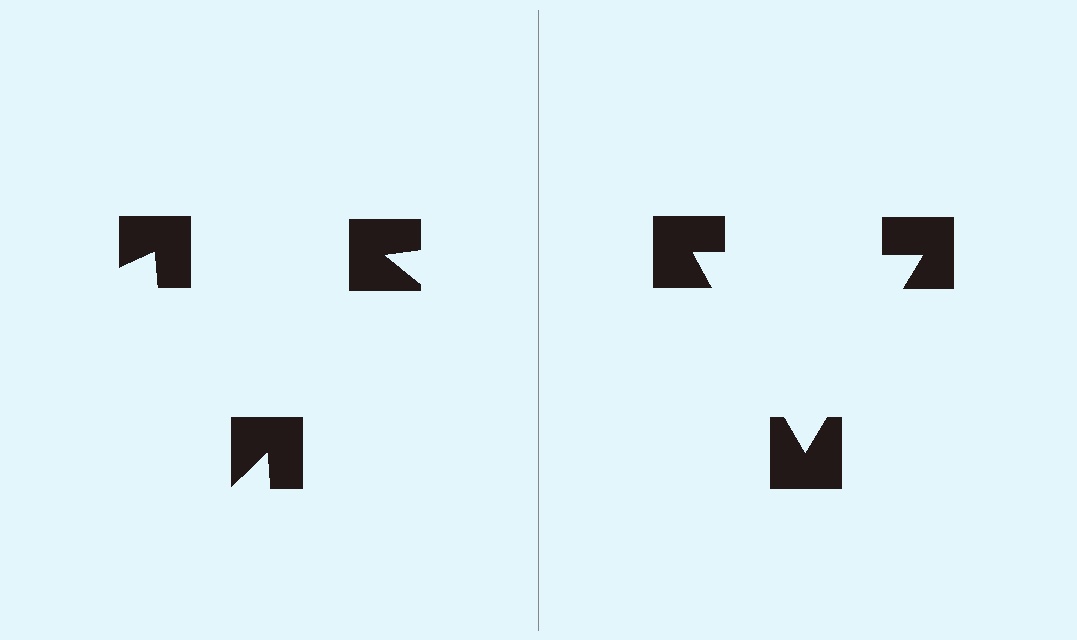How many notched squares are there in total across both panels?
6 — 3 on each side.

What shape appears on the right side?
An illusory triangle.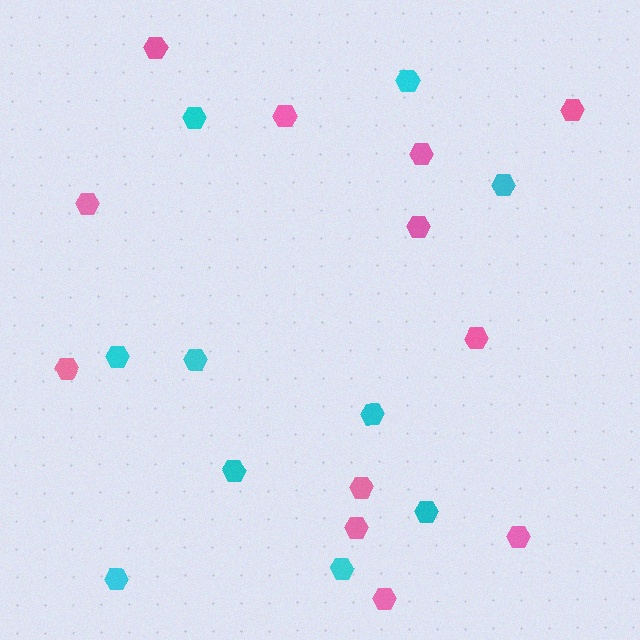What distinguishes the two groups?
There are 2 groups: one group of pink hexagons (12) and one group of cyan hexagons (10).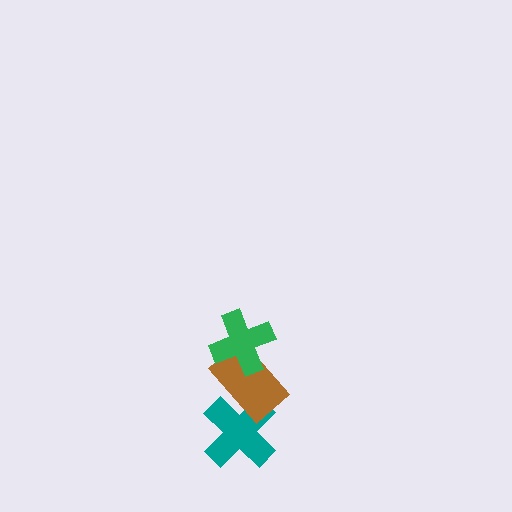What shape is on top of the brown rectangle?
The green cross is on top of the brown rectangle.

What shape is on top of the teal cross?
The brown rectangle is on top of the teal cross.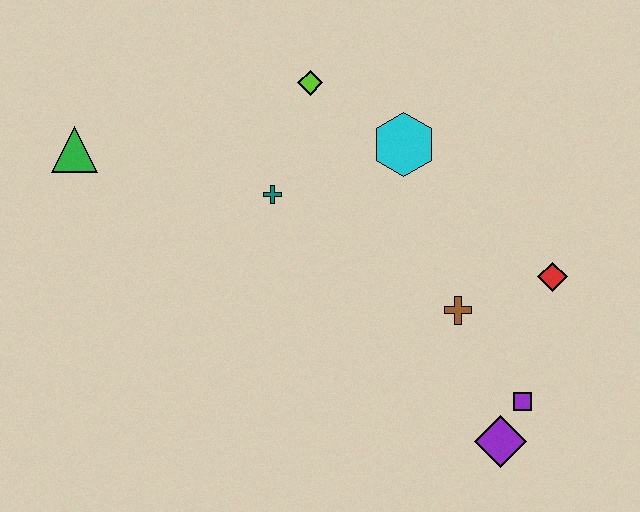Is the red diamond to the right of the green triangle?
Yes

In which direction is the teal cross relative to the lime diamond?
The teal cross is below the lime diamond.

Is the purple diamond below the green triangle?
Yes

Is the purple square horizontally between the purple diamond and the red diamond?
Yes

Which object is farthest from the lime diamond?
The purple diamond is farthest from the lime diamond.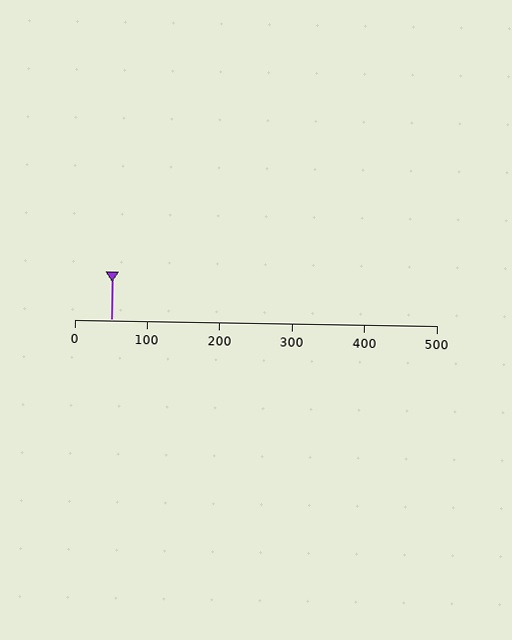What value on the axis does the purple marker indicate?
The marker indicates approximately 50.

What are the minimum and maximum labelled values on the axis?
The axis runs from 0 to 500.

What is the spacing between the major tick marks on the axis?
The major ticks are spaced 100 apart.